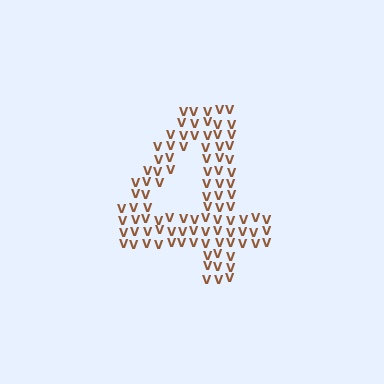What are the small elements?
The small elements are letter V's.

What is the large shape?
The large shape is the digit 4.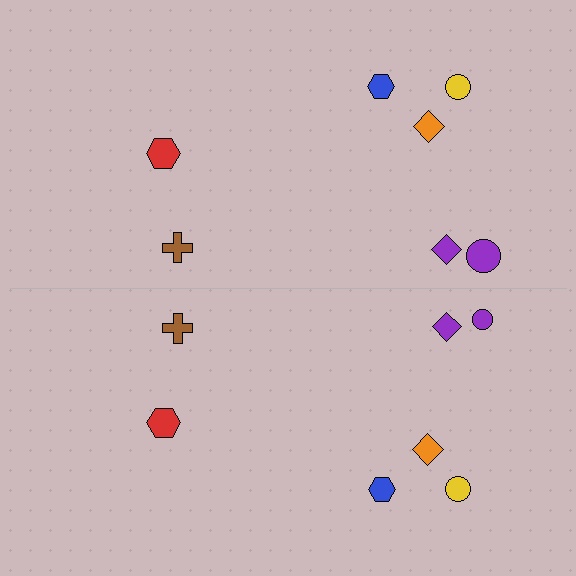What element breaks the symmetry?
The purple circle on the bottom side has a different size than its mirror counterpart.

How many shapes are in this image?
There are 14 shapes in this image.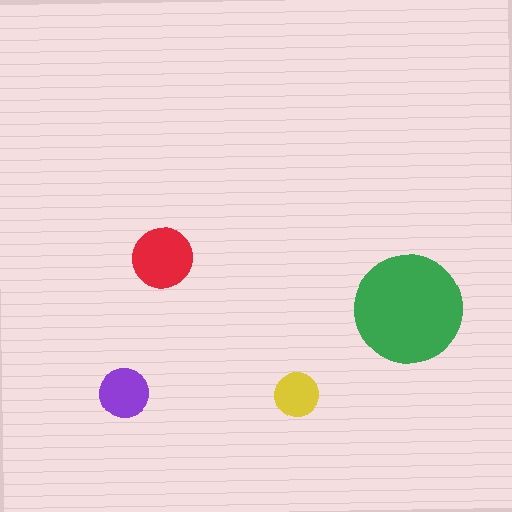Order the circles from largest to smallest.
the green one, the red one, the purple one, the yellow one.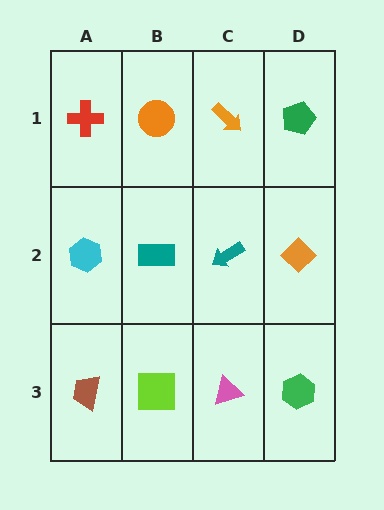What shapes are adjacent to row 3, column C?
A teal arrow (row 2, column C), a lime square (row 3, column B), a green hexagon (row 3, column D).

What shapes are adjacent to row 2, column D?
A green pentagon (row 1, column D), a green hexagon (row 3, column D), a teal arrow (row 2, column C).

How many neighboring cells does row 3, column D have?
2.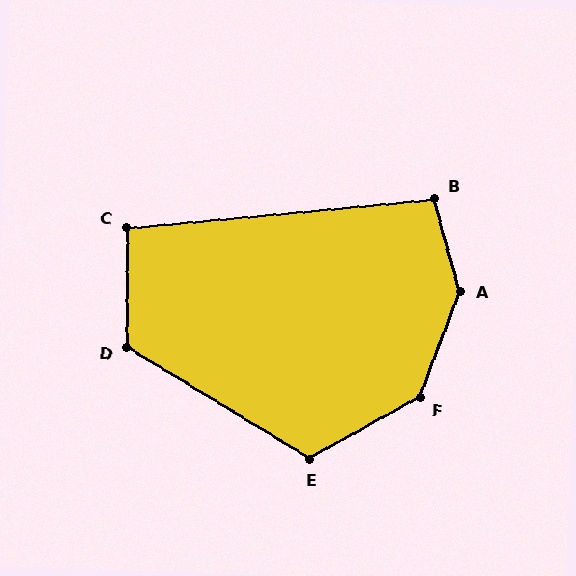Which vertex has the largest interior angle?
A, at approximately 145 degrees.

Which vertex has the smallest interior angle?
C, at approximately 96 degrees.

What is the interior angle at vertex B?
Approximately 100 degrees (obtuse).